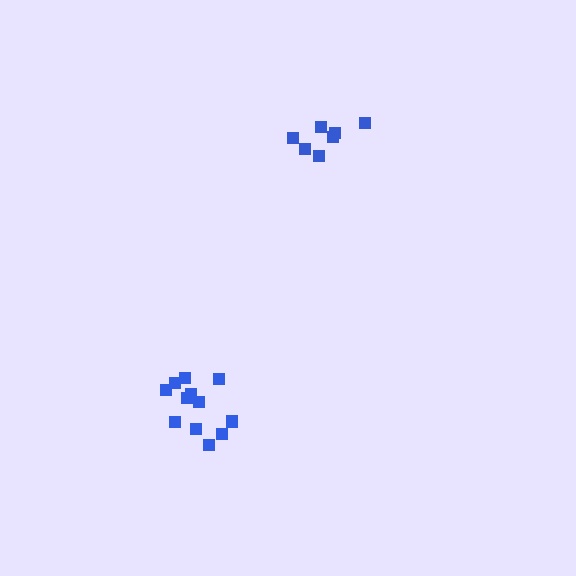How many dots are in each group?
Group 1: 12 dots, Group 2: 7 dots (19 total).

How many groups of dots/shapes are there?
There are 2 groups.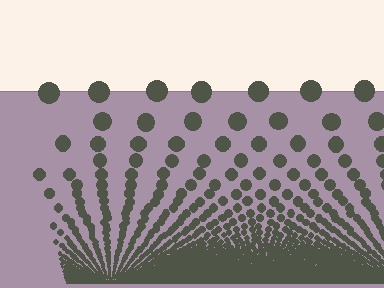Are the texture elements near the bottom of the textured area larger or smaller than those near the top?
Smaller. The gradient is inverted — elements near the bottom are smaller and denser.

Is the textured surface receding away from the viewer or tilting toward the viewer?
The surface appears to tilt toward the viewer. Texture elements get larger and sparser toward the top.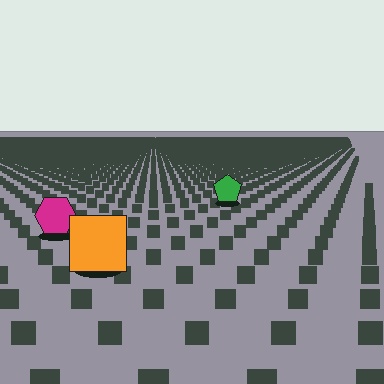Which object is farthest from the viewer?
The green pentagon is farthest from the viewer. It appears smaller and the ground texture around it is denser.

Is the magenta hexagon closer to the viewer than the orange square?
No. The orange square is closer — you can tell from the texture gradient: the ground texture is coarser near it.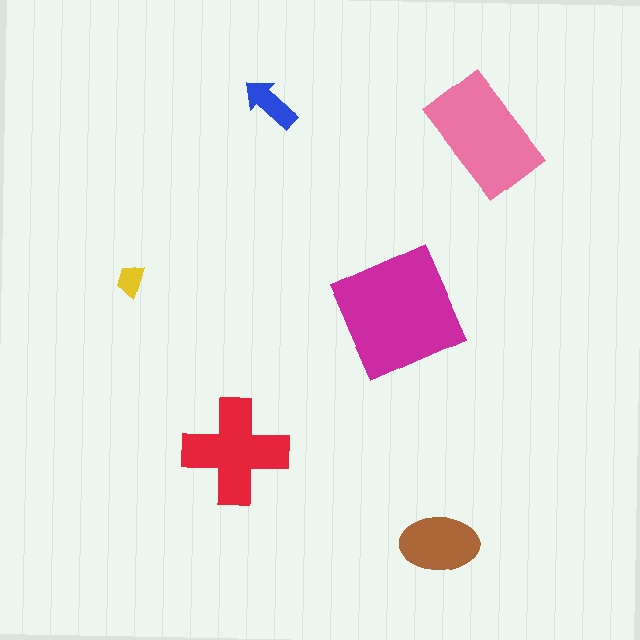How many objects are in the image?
There are 6 objects in the image.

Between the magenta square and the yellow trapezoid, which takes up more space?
The magenta square.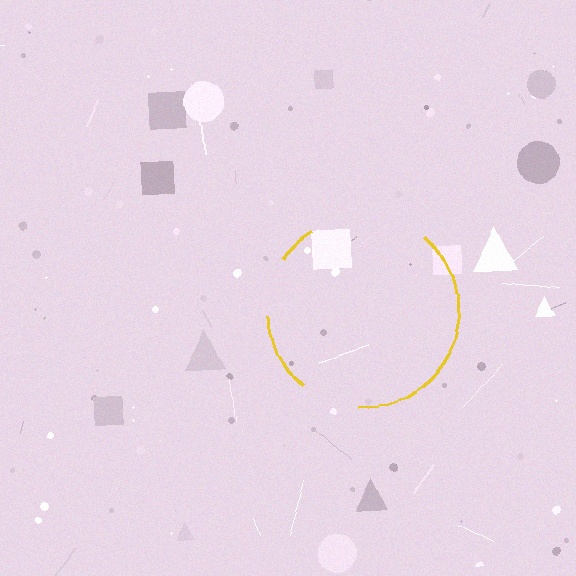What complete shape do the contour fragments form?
The contour fragments form a circle.